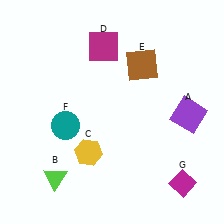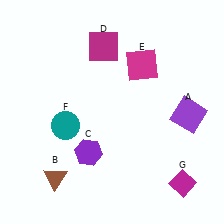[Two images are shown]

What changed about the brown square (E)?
In Image 1, E is brown. In Image 2, it changed to magenta.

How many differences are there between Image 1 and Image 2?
There are 3 differences between the two images.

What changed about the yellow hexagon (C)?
In Image 1, C is yellow. In Image 2, it changed to purple.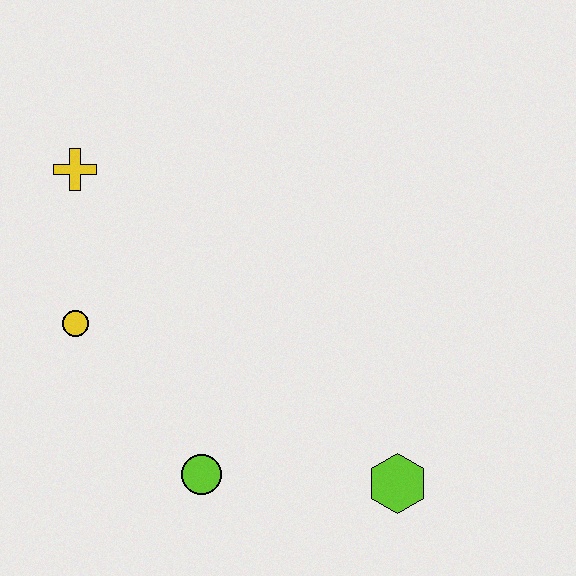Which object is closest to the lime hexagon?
The lime circle is closest to the lime hexagon.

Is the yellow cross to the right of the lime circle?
No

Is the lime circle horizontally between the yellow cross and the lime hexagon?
Yes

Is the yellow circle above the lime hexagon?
Yes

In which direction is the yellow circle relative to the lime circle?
The yellow circle is above the lime circle.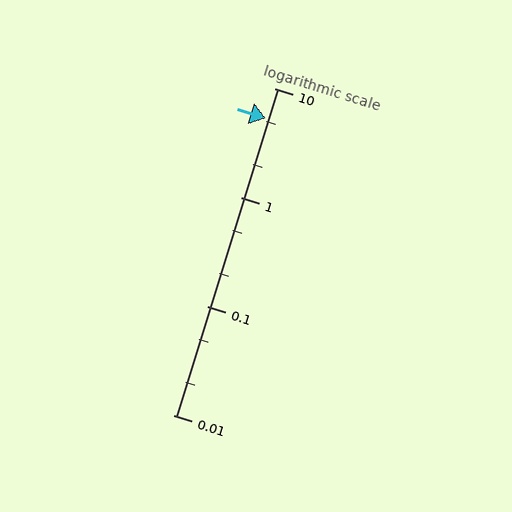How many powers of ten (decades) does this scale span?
The scale spans 3 decades, from 0.01 to 10.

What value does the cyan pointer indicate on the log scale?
The pointer indicates approximately 5.3.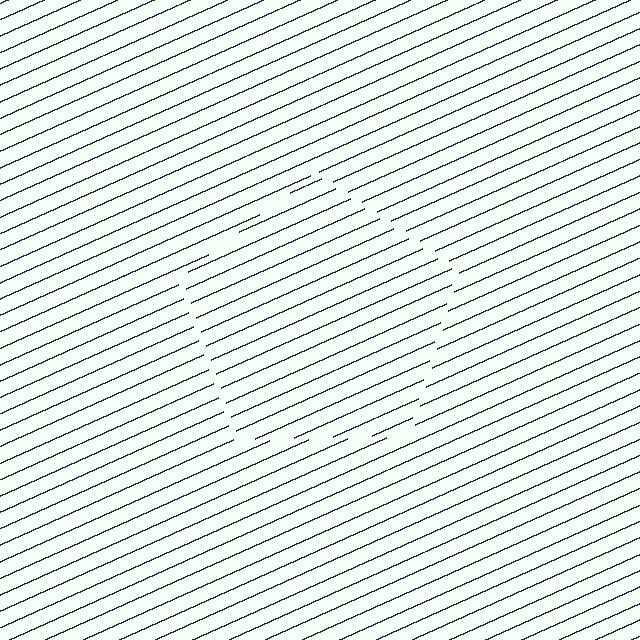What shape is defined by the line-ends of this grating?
An illusory pentagon. The interior of the shape contains the same grating, shifted by half a period — the contour is defined by the phase discontinuity where line-ends from the inner and outer gratings abut.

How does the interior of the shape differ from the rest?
The interior of the shape contains the same grating, shifted by half a period — the contour is defined by the phase discontinuity where line-ends from the inner and outer gratings abut.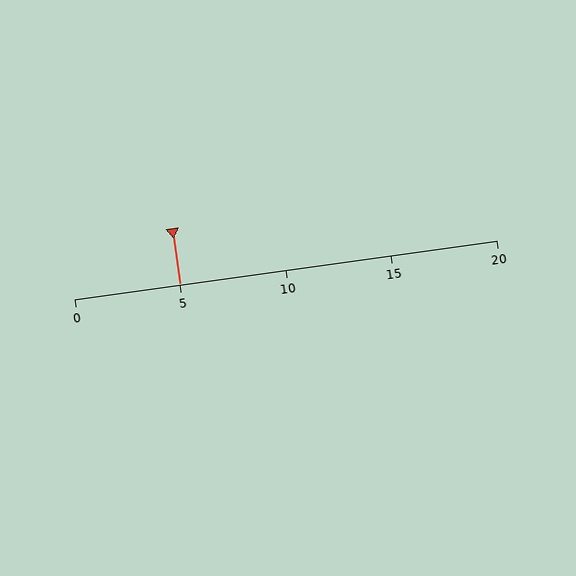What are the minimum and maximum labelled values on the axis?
The axis runs from 0 to 20.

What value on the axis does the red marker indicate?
The marker indicates approximately 5.